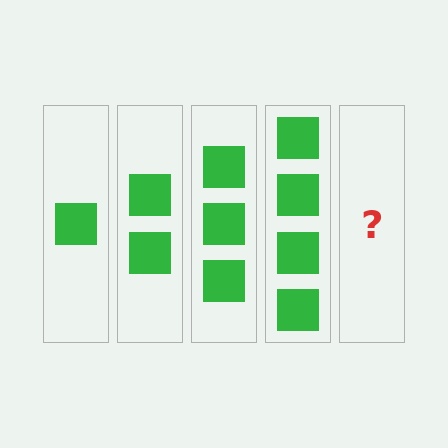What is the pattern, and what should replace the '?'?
The pattern is that each step adds one more square. The '?' should be 5 squares.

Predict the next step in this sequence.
The next step is 5 squares.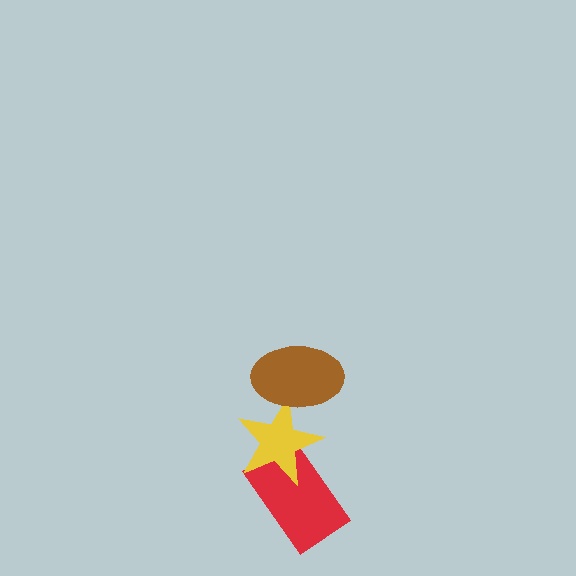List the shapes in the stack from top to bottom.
From top to bottom: the brown ellipse, the yellow star, the red rectangle.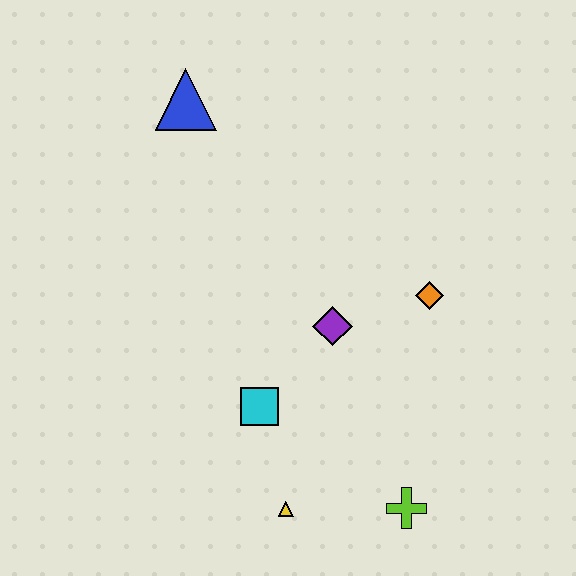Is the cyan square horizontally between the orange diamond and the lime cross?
No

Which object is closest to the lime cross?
The yellow triangle is closest to the lime cross.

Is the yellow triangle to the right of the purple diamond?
No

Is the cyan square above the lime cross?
Yes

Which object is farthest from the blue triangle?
The lime cross is farthest from the blue triangle.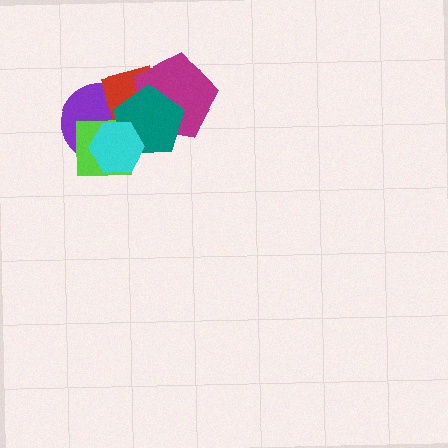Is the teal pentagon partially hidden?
Yes, it is partially covered by another shape.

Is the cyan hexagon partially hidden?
No, no other shape covers it.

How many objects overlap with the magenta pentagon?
2 objects overlap with the magenta pentagon.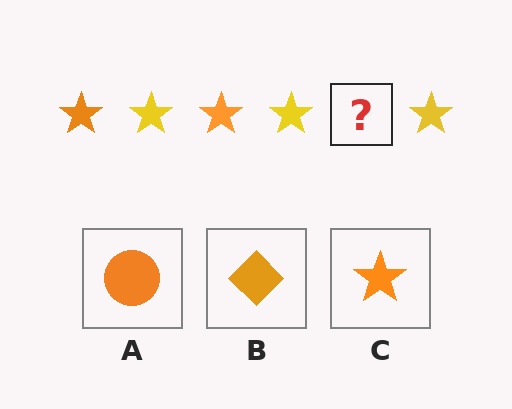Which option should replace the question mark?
Option C.